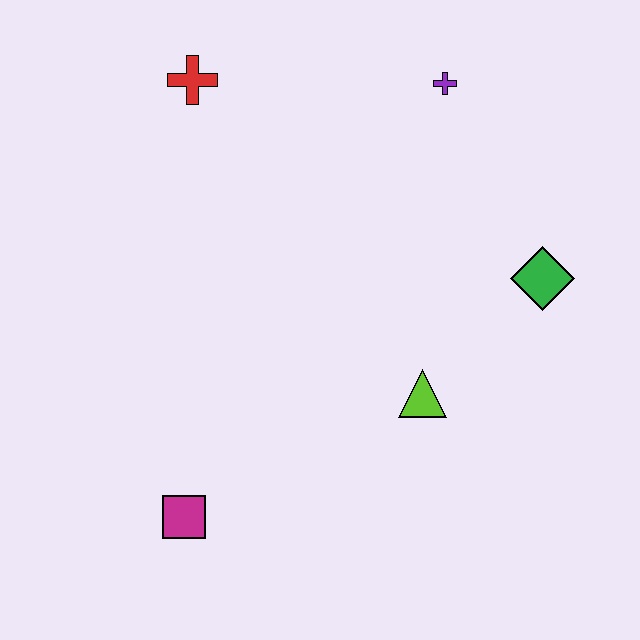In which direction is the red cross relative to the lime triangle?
The red cross is above the lime triangle.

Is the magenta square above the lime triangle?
No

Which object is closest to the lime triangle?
The green diamond is closest to the lime triangle.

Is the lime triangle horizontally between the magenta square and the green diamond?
Yes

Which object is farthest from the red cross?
The magenta square is farthest from the red cross.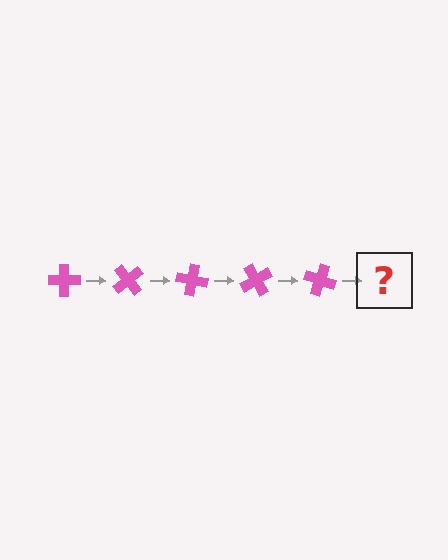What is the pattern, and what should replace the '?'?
The pattern is that the cross rotates 50 degrees each step. The '?' should be a pink cross rotated 250 degrees.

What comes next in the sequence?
The next element should be a pink cross rotated 250 degrees.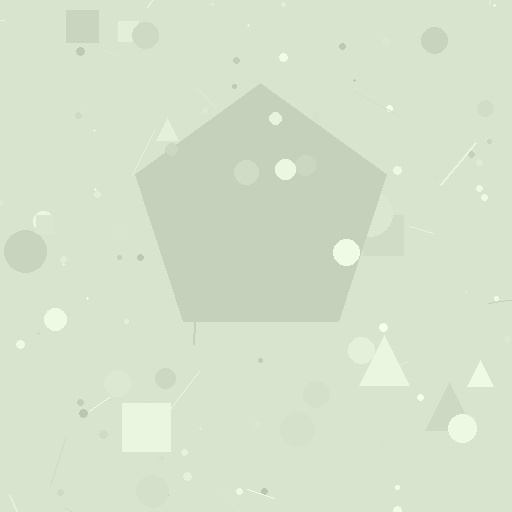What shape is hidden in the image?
A pentagon is hidden in the image.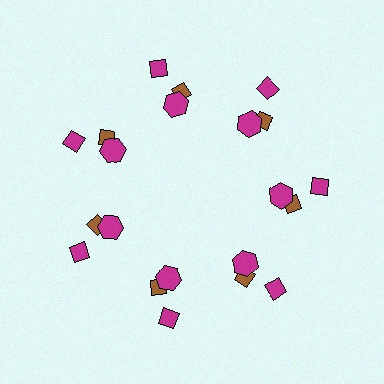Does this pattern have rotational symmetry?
Yes, this pattern has 7-fold rotational symmetry. It looks the same after rotating 51 degrees around the center.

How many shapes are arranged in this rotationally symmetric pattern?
There are 21 shapes, arranged in 7 groups of 3.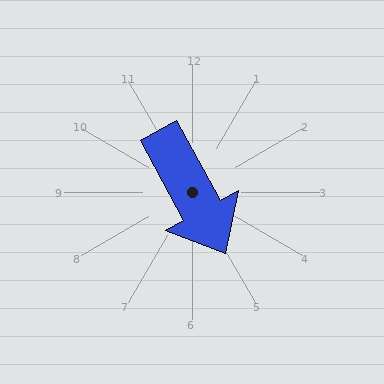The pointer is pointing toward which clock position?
Roughly 5 o'clock.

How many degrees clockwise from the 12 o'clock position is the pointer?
Approximately 151 degrees.